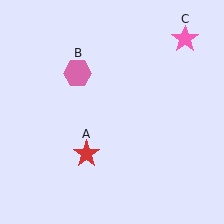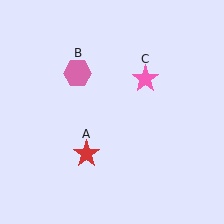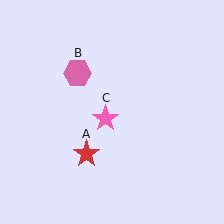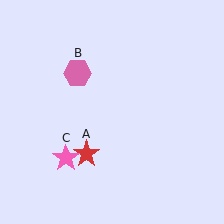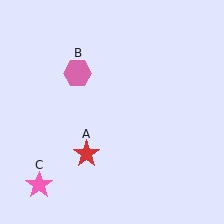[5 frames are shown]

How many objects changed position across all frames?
1 object changed position: pink star (object C).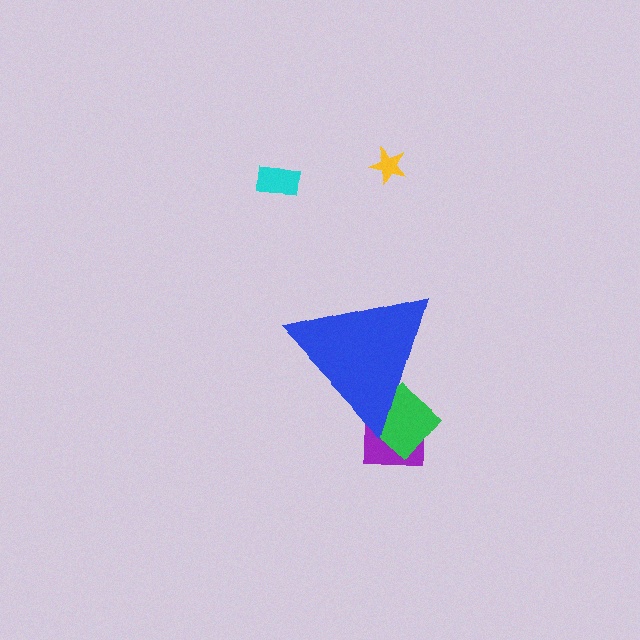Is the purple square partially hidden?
Yes, the purple square is partially hidden behind the blue triangle.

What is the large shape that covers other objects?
A blue triangle.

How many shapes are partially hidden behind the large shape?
2 shapes are partially hidden.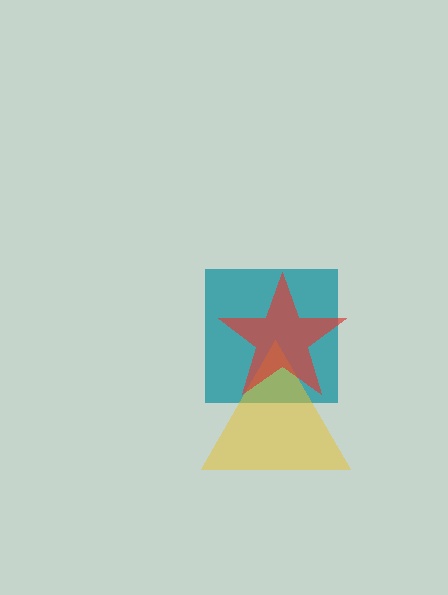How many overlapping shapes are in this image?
There are 3 overlapping shapes in the image.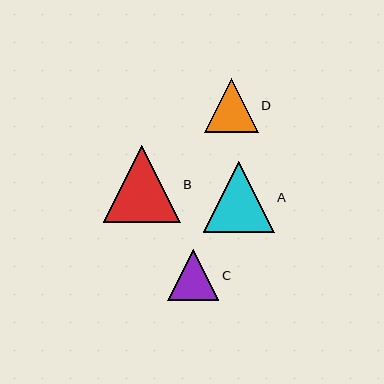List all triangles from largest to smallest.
From largest to smallest: B, A, D, C.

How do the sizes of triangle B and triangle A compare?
Triangle B and triangle A are approximately the same size.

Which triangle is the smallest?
Triangle C is the smallest with a size of approximately 51 pixels.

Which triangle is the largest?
Triangle B is the largest with a size of approximately 76 pixels.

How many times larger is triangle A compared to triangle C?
Triangle A is approximately 1.4 times the size of triangle C.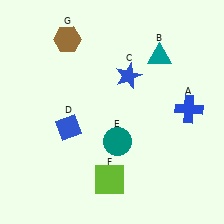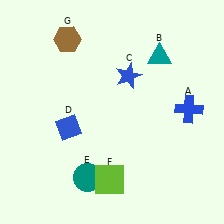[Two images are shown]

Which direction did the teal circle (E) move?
The teal circle (E) moved down.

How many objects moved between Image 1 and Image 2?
1 object moved between the two images.